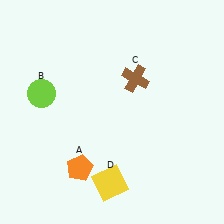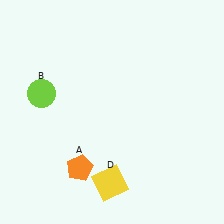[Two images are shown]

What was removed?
The brown cross (C) was removed in Image 2.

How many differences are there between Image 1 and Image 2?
There is 1 difference between the two images.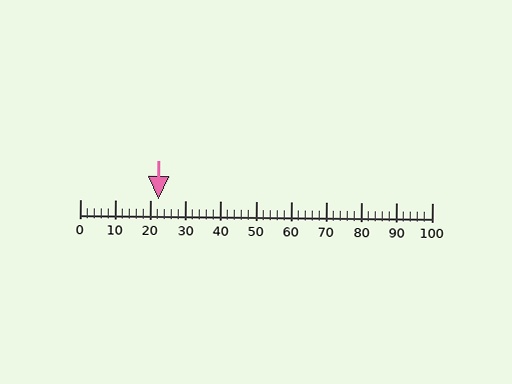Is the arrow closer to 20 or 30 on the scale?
The arrow is closer to 20.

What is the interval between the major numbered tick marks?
The major tick marks are spaced 10 units apart.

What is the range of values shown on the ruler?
The ruler shows values from 0 to 100.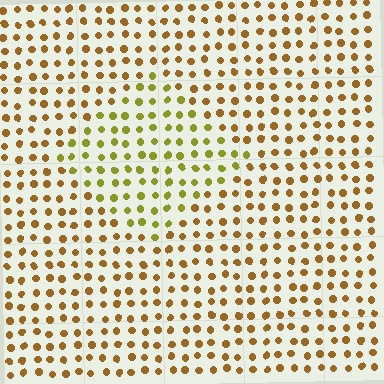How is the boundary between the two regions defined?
The boundary is defined purely by a slight shift in hue (about 33 degrees). Spacing, size, and orientation are identical on both sides.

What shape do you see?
I see a diamond.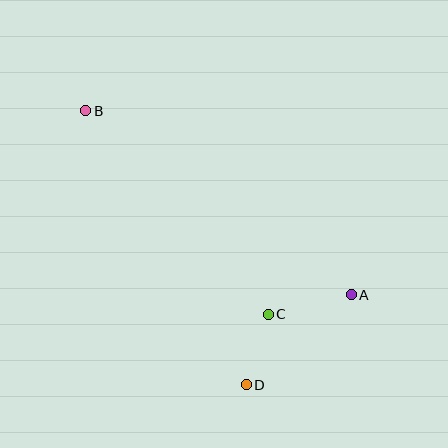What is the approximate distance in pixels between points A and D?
The distance between A and D is approximately 138 pixels.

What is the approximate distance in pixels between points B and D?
The distance between B and D is approximately 318 pixels.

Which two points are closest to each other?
Points C and D are closest to each other.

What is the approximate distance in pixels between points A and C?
The distance between A and C is approximately 85 pixels.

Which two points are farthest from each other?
Points A and B are farthest from each other.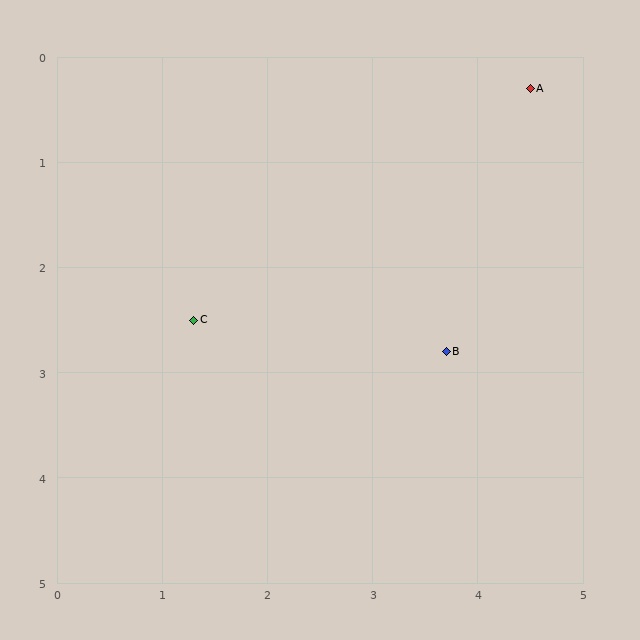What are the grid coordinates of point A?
Point A is at approximately (4.5, 0.3).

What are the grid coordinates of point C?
Point C is at approximately (1.3, 2.5).